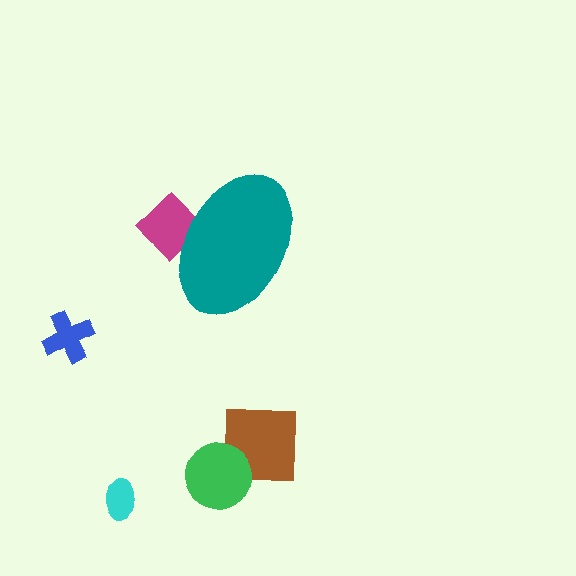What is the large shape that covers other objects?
A teal ellipse.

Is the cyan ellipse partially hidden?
No, the cyan ellipse is fully visible.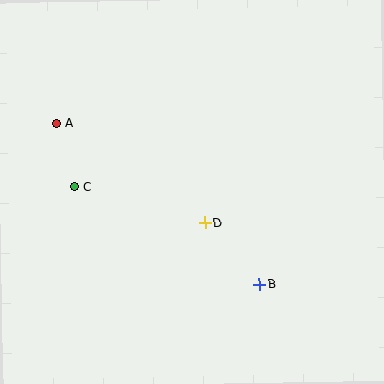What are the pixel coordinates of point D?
Point D is at (205, 222).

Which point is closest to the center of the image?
Point D at (205, 222) is closest to the center.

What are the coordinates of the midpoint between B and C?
The midpoint between B and C is at (167, 236).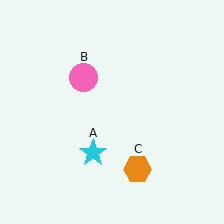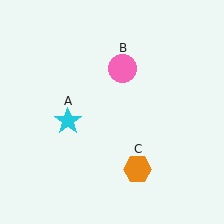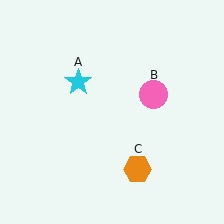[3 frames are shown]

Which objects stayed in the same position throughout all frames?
Orange hexagon (object C) remained stationary.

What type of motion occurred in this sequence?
The cyan star (object A), pink circle (object B) rotated clockwise around the center of the scene.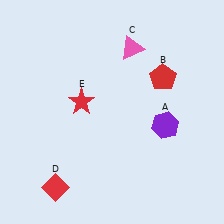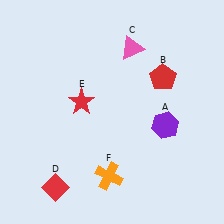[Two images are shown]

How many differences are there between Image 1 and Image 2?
There is 1 difference between the two images.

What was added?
An orange cross (F) was added in Image 2.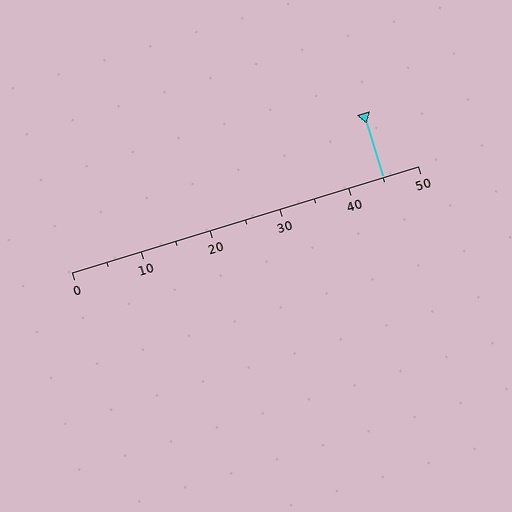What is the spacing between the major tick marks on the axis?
The major ticks are spaced 10 apart.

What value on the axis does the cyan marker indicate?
The marker indicates approximately 45.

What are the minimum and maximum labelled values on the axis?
The axis runs from 0 to 50.